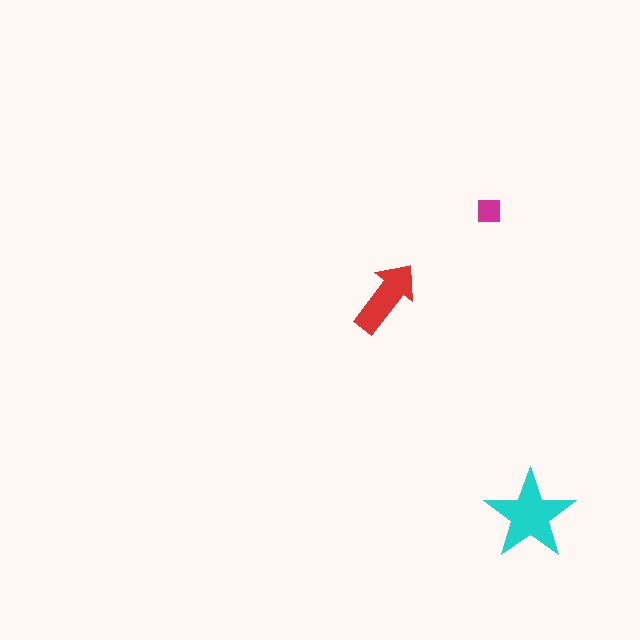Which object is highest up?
The magenta square is topmost.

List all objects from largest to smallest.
The cyan star, the red arrow, the magenta square.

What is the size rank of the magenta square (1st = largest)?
3rd.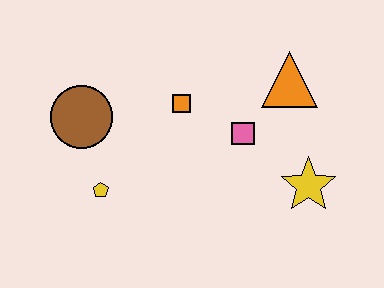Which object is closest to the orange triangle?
The pink square is closest to the orange triangle.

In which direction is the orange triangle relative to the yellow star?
The orange triangle is above the yellow star.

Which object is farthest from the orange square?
The yellow star is farthest from the orange square.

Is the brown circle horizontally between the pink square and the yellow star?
No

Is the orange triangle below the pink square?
No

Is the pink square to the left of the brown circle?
No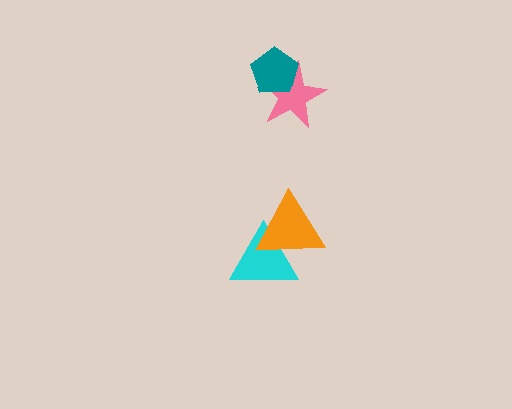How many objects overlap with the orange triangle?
1 object overlaps with the orange triangle.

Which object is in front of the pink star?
The teal pentagon is in front of the pink star.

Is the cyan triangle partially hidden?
Yes, it is partially covered by another shape.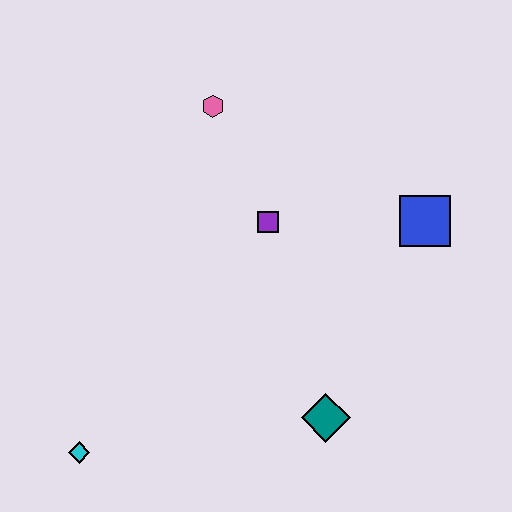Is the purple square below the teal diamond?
No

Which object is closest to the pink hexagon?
The purple square is closest to the pink hexagon.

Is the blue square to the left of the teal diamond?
No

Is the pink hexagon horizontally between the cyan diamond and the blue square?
Yes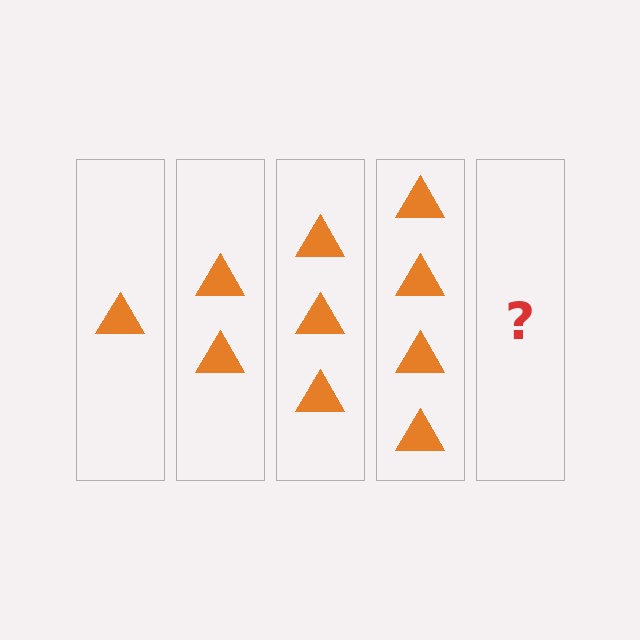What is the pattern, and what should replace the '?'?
The pattern is that each step adds one more triangle. The '?' should be 5 triangles.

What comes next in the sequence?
The next element should be 5 triangles.